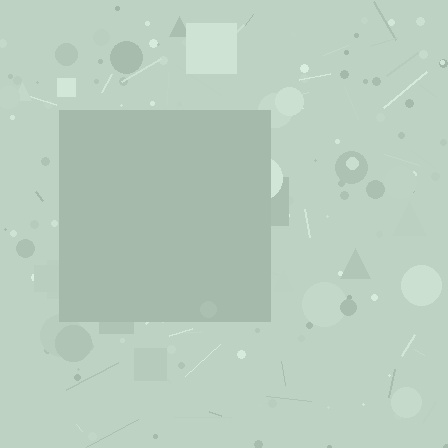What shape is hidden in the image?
A square is hidden in the image.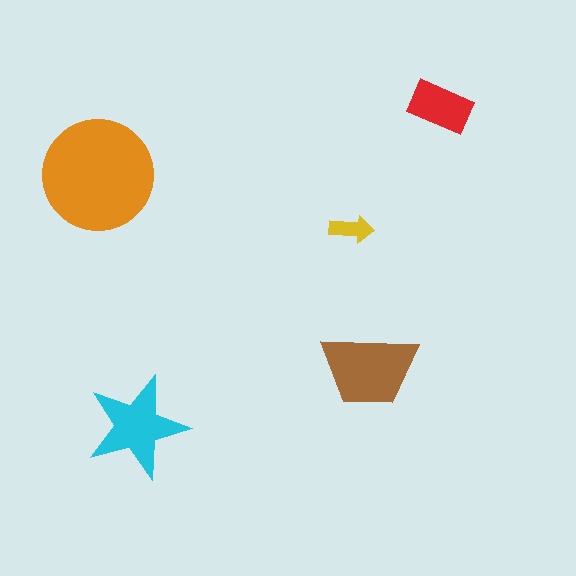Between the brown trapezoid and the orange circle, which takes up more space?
The orange circle.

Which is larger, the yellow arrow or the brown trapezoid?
The brown trapezoid.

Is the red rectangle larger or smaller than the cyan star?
Smaller.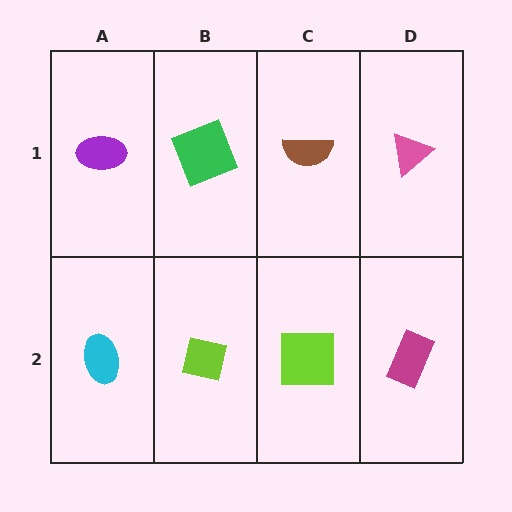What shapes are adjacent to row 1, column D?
A magenta rectangle (row 2, column D), a brown semicircle (row 1, column C).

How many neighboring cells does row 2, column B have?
3.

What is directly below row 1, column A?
A cyan ellipse.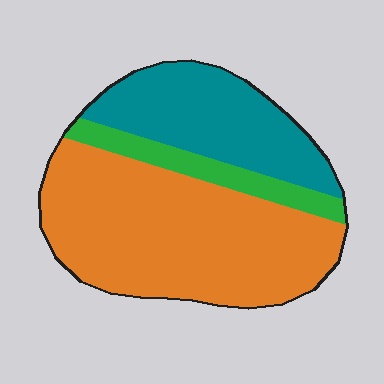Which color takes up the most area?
Orange, at roughly 60%.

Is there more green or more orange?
Orange.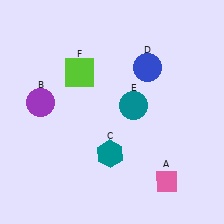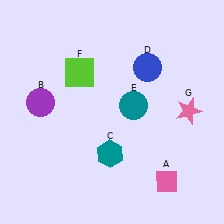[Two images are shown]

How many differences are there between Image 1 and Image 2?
There is 1 difference between the two images.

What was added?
A pink star (G) was added in Image 2.